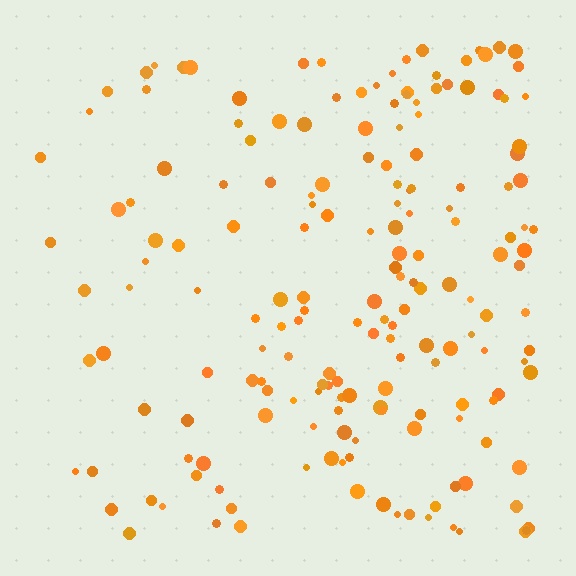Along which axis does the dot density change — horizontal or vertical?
Horizontal.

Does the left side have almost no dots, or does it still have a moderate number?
Still a moderate number, just noticeably fewer than the right.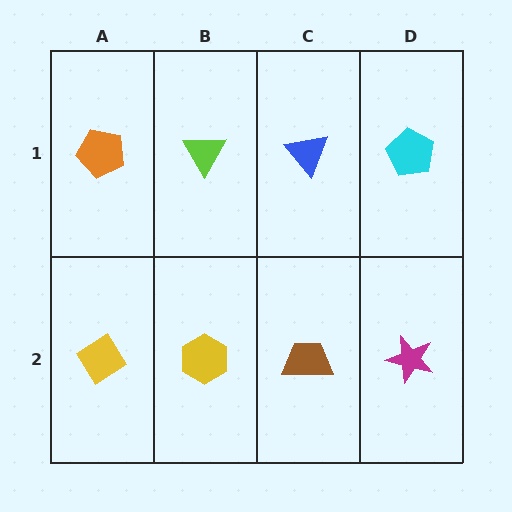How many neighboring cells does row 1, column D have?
2.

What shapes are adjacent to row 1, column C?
A brown trapezoid (row 2, column C), a lime triangle (row 1, column B), a cyan pentagon (row 1, column D).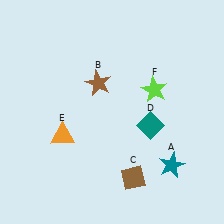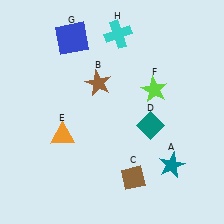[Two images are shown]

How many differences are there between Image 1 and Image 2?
There are 2 differences between the two images.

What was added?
A blue square (G), a cyan cross (H) were added in Image 2.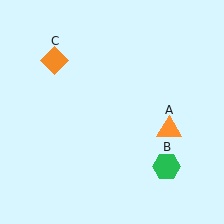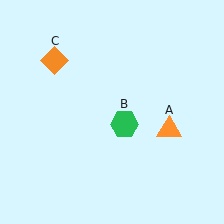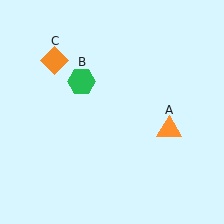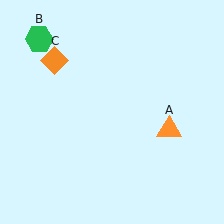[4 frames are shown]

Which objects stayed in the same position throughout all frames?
Orange triangle (object A) and orange diamond (object C) remained stationary.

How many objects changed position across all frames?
1 object changed position: green hexagon (object B).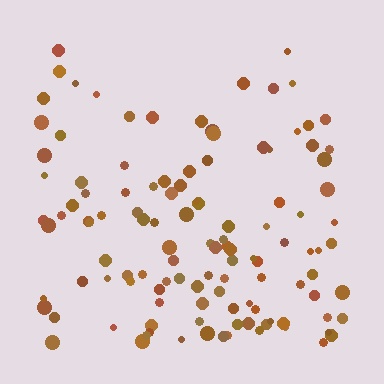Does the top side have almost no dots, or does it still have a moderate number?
Still a moderate number, just noticeably fewer than the bottom.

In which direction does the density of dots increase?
From top to bottom, with the bottom side densest.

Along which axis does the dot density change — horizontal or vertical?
Vertical.